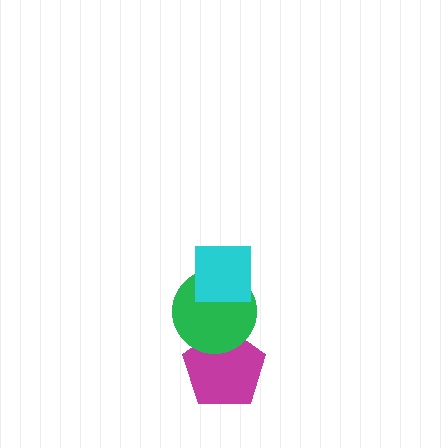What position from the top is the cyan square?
The cyan square is 1st from the top.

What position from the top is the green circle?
The green circle is 2nd from the top.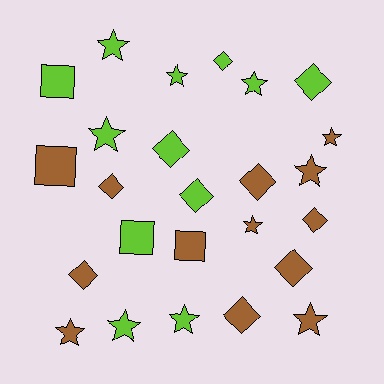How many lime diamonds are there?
There are 4 lime diamonds.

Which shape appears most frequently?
Star, with 11 objects.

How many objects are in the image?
There are 25 objects.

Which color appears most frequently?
Brown, with 13 objects.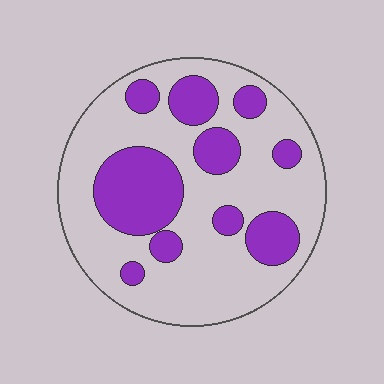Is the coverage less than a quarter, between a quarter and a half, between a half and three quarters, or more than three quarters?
Between a quarter and a half.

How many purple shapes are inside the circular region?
10.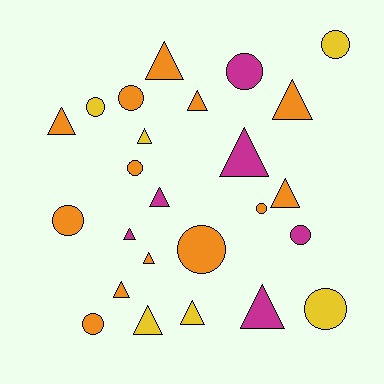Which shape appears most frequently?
Triangle, with 14 objects.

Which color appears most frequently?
Orange, with 13 objects.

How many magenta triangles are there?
There are 4 magenta triangles.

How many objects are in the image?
There are 25 objects.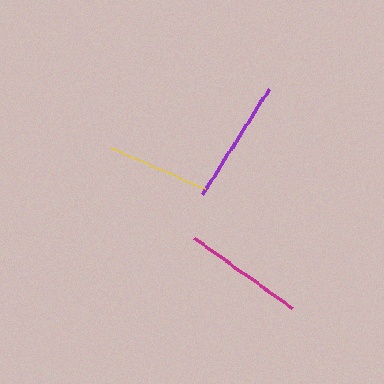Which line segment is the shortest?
The yellow line is the shortest at approximately 104 pixels.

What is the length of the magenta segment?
The magenta segment is approximately 119 pixels long.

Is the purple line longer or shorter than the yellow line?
The purple line is longer than the yellow line.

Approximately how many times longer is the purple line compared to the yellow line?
The purple line is approximately 1.2 times the length of the yellow line.